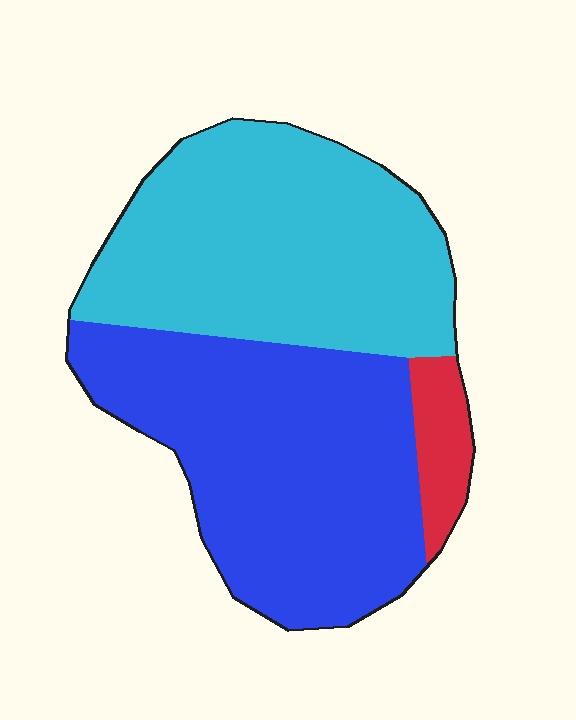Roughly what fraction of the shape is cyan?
Cyan covers roughly 45% of the shape.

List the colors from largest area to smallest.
From largest to smallest: blue, cyan, red.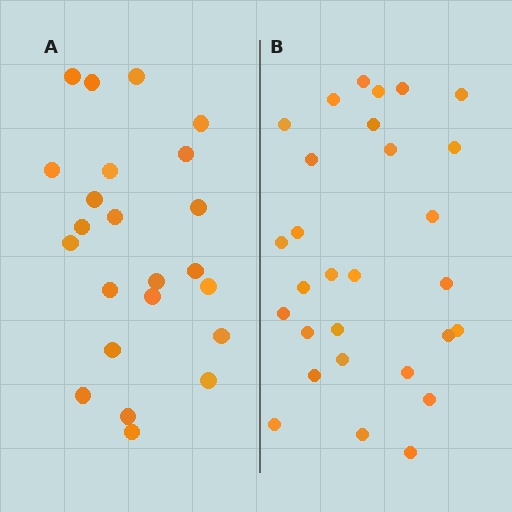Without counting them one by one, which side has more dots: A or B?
Region B (the right region) has more dots.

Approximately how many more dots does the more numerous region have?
Region B has about 6 more dots than region A.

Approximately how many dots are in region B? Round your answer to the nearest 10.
About 30 dots. (The exact count is 29, which rounds to 30.)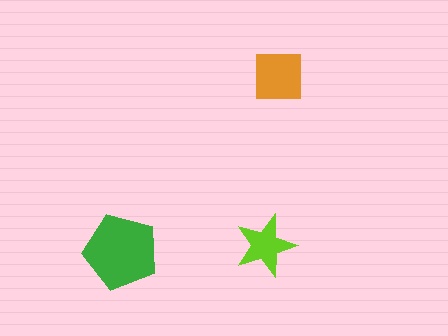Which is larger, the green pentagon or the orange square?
The green pentagon.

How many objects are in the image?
There are 3 objects in the image.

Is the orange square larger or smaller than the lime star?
Larger.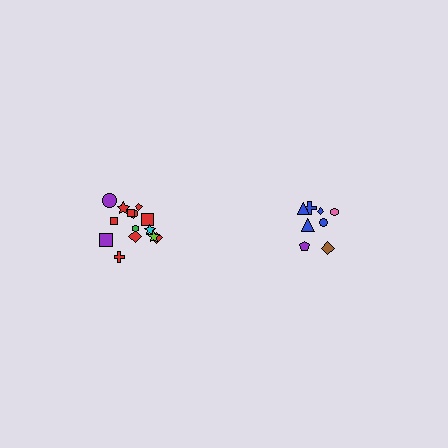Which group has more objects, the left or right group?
The left group.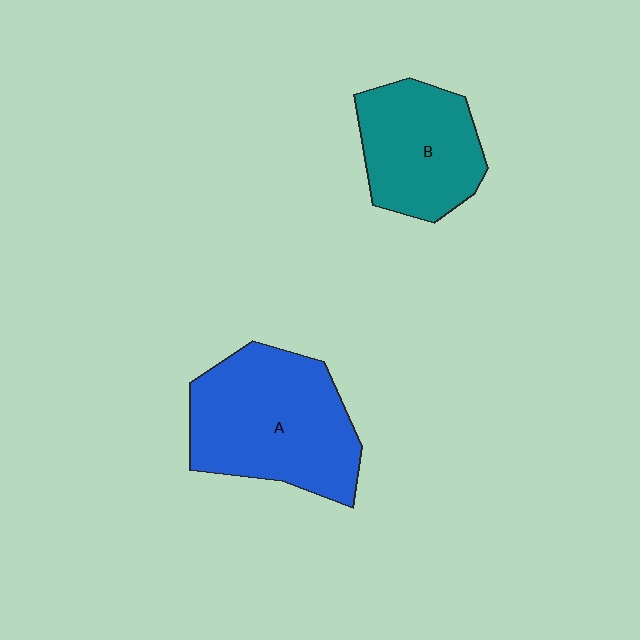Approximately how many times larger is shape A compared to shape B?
Approximately 1.4 times.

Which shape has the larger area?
Shape A (blue).